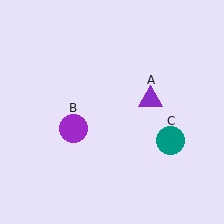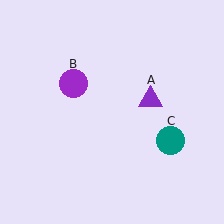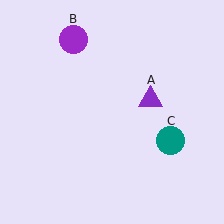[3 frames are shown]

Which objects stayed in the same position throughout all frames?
Purple triangle (object A) and teal circle (object C) remained stationary.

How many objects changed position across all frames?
1 object changed position: purple circle (object B).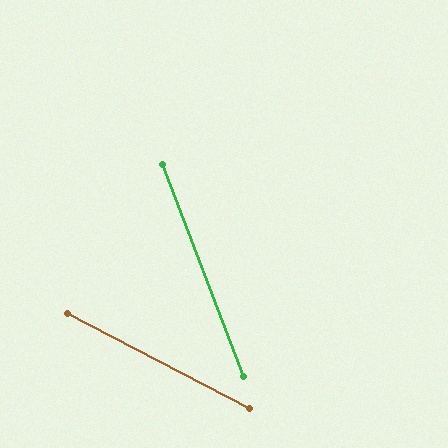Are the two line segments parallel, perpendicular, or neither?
Neither parallel nor perpendicular — they differ by about 41°.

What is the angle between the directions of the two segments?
Approximately 41 degrees.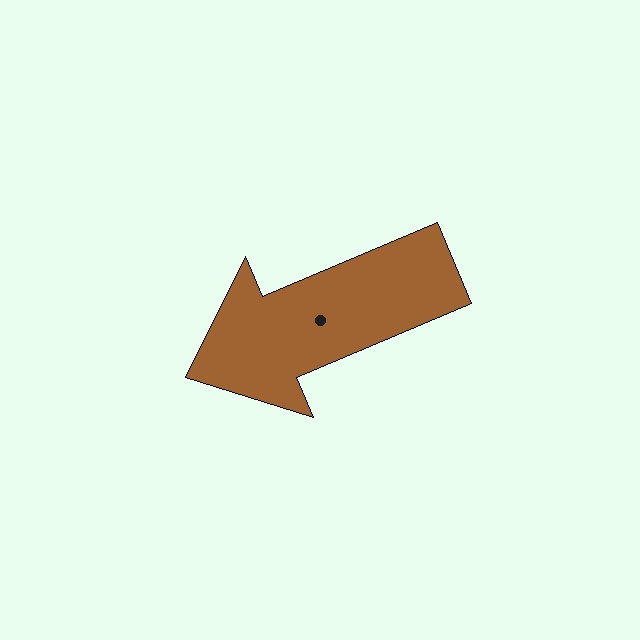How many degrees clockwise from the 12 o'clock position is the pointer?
Approximately 247 degrees.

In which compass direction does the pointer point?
Southwest.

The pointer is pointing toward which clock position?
Roughly 8 o'clock.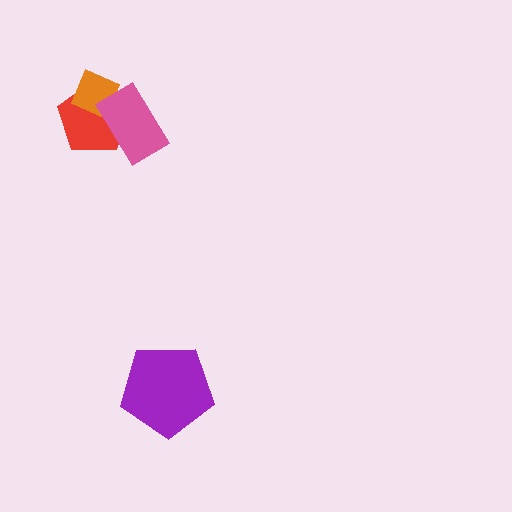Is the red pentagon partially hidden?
Yes, it is partially covered by another shape.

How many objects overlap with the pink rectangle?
2 objects overlap with the pink rectangle.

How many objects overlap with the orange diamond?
2 objects overlap with the orange diamond.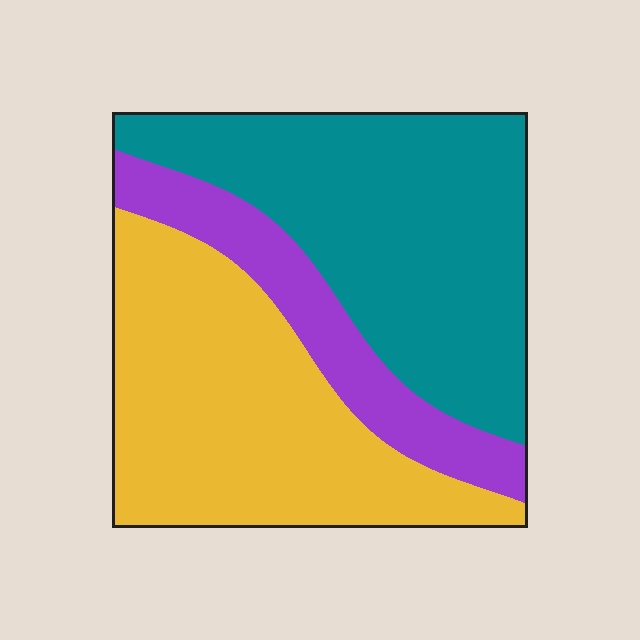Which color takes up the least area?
Purple, at roughly 15%.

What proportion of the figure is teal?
Teal covers about 45% of the figure.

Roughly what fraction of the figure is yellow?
Yellow covers 40% of the figure.